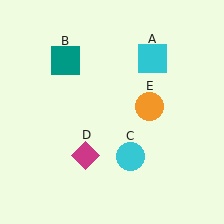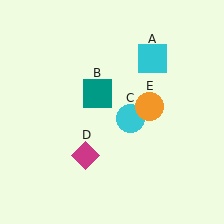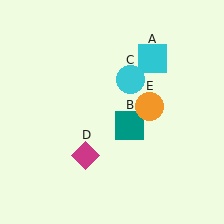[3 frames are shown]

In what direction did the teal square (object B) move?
The teal square (object B) moved down and to the right.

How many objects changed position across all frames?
2 objects changed position: teal square (object B), cyan circle (object C).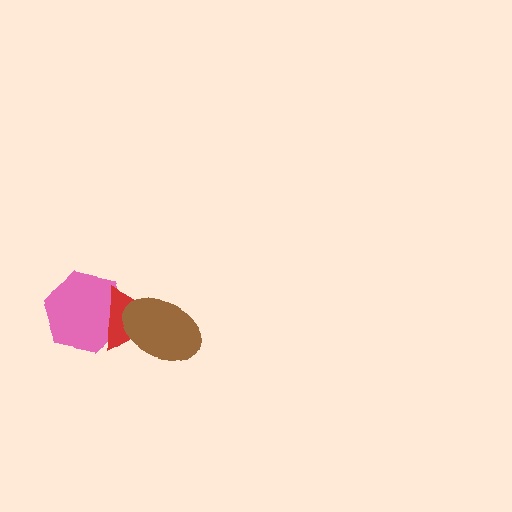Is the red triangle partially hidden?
Yes, it is partially covered by another shape.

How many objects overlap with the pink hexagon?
1 object overlaps with the pink hexagon.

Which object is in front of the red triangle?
The brown ellipse is in front of the red triangle.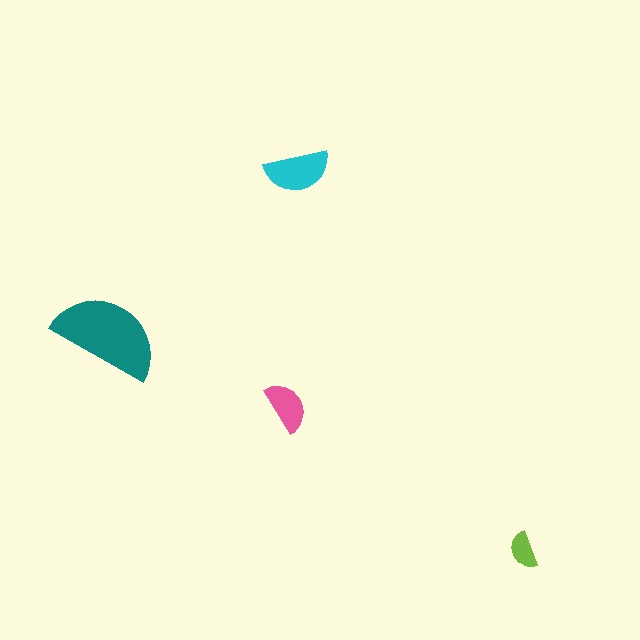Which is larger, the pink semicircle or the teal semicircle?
The teal one.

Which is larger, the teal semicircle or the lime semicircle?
The teal one.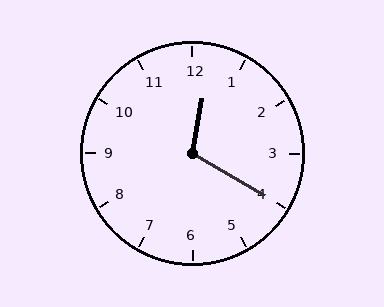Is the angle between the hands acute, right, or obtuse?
It is obtuse.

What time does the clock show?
12:20.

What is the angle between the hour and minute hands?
Approximately 110 degrees.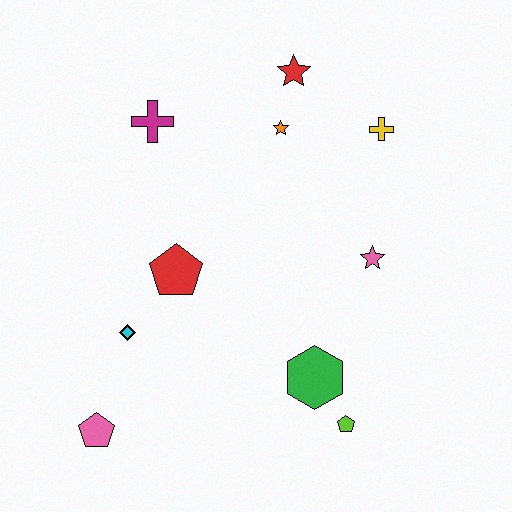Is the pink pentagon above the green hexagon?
No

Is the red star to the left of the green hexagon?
Yes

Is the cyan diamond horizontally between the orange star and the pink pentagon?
Yes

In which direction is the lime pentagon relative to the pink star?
The lime pentagon is below the pink star.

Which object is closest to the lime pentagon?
The green hexagon is closest to the lime pentagon.